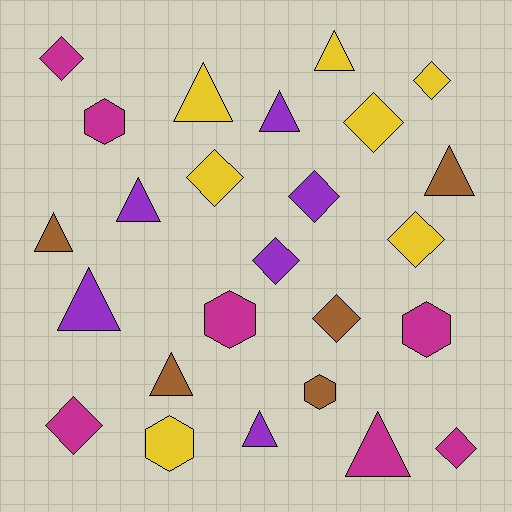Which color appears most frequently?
Magenta, with 7 objects.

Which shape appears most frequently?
Triangle, with 10 objects.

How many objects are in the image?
There are 25 objects.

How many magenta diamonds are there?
There are 3 magenta diamonds.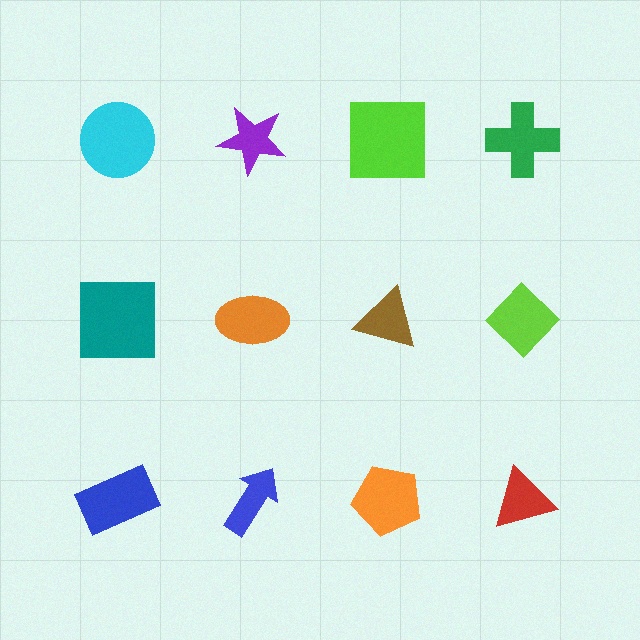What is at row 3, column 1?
A blue rectangle.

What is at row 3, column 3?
An orange pentagon.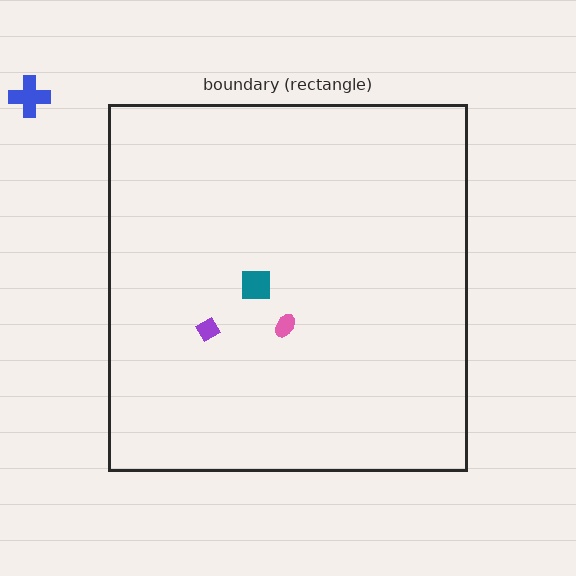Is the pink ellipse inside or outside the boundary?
Inside.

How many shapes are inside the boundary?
3 inside, 1 outside.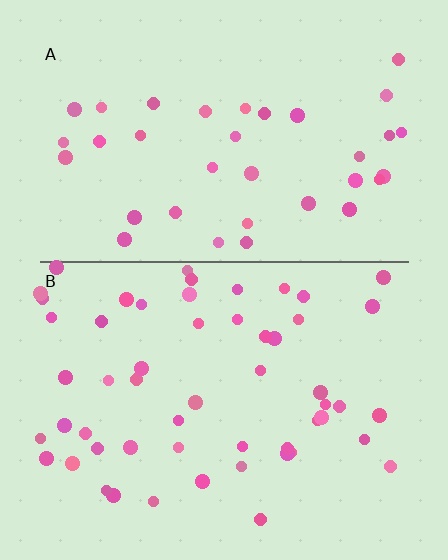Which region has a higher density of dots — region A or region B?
B (the bottom).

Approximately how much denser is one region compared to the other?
Approximately 1.5× — region B over region A.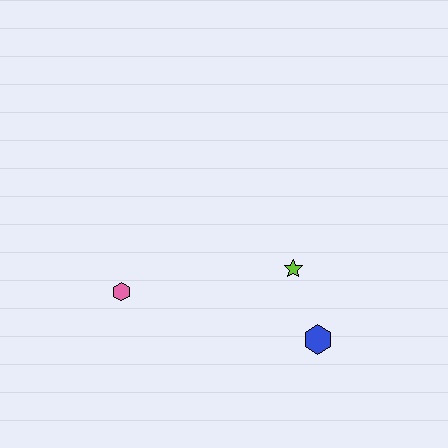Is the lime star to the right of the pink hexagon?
Yes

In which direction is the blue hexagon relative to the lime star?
The blue hexagon is below the lime star.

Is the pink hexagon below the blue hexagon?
No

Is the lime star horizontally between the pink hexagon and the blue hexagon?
Yes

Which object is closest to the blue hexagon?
The lime star is closest to the blue hexagon.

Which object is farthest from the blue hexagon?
The pink hexagon is farthest from the blue hexagon.